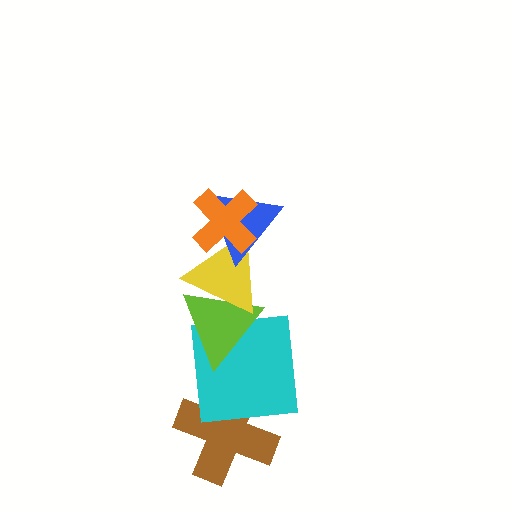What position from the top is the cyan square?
The cyan square is 5th from the top.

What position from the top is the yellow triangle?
The yellow triangle is 3rd from the top.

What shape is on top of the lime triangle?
The yellow triangle is on top of the lime triangle.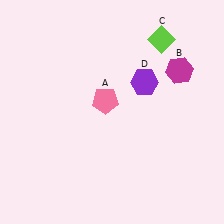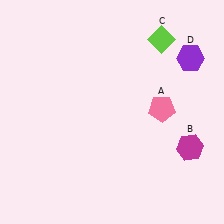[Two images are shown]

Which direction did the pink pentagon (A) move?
The pink pentagon (A) moved right.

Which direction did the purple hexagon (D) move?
The purple hexagon (D) moved right.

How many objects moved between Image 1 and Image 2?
3 objects moved between the two images.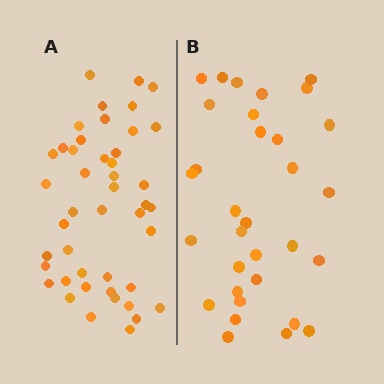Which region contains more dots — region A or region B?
Region A (the left region) has more dots.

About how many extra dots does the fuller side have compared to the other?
Region A has approximately 15 more dots than region B.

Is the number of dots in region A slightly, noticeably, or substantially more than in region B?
Region A has noticeably more, but not dramatically so. The ratio is roughly 1.4 to 1.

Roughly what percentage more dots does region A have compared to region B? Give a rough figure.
About 40% more.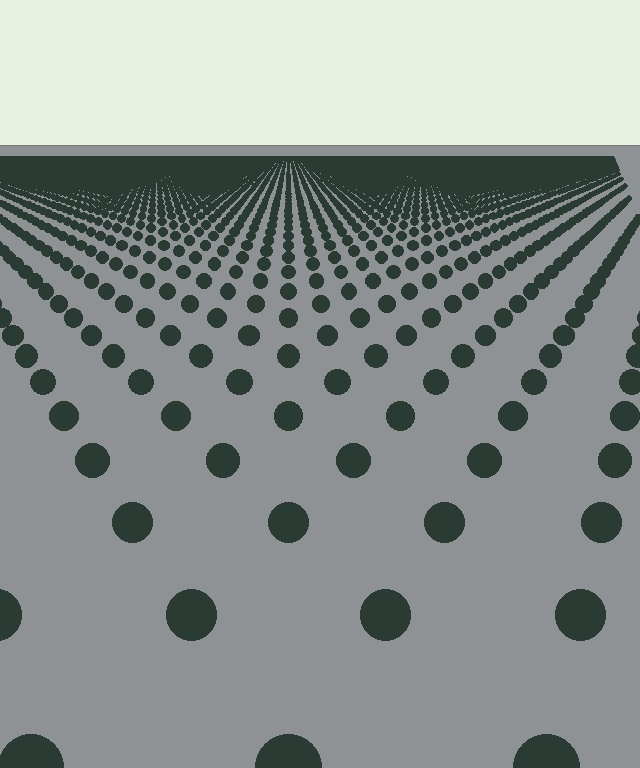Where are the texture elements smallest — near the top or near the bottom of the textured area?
Near the top.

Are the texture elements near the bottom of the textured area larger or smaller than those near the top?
Larger. Near the bottom, elements are closer to the viewer and appear at a bigger on-screen size.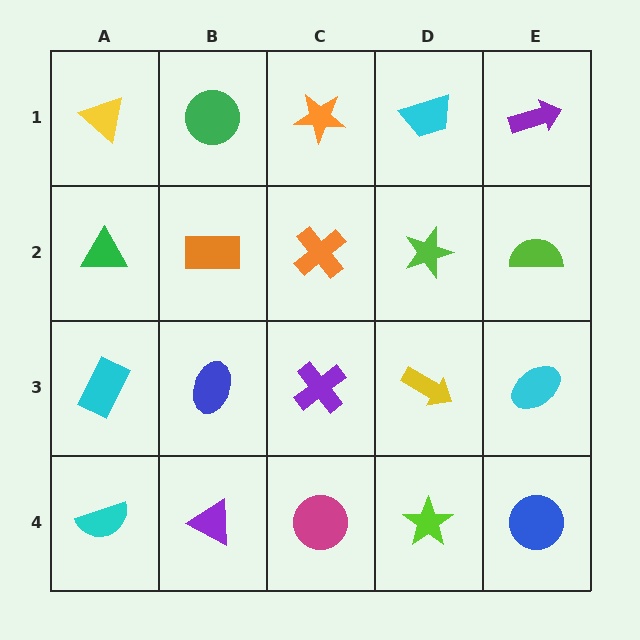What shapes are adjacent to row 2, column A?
A yellow triangle (row 1, column A), a cyan rectangle (row 3, column A), an orange rectangle (row 2, column B).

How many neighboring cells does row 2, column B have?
4.